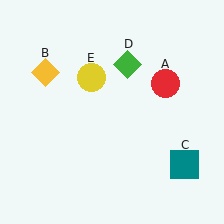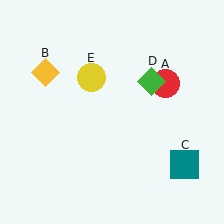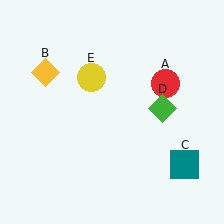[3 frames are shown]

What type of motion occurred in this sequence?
The green diamond (object D) rotated clockwise around the center of the scene.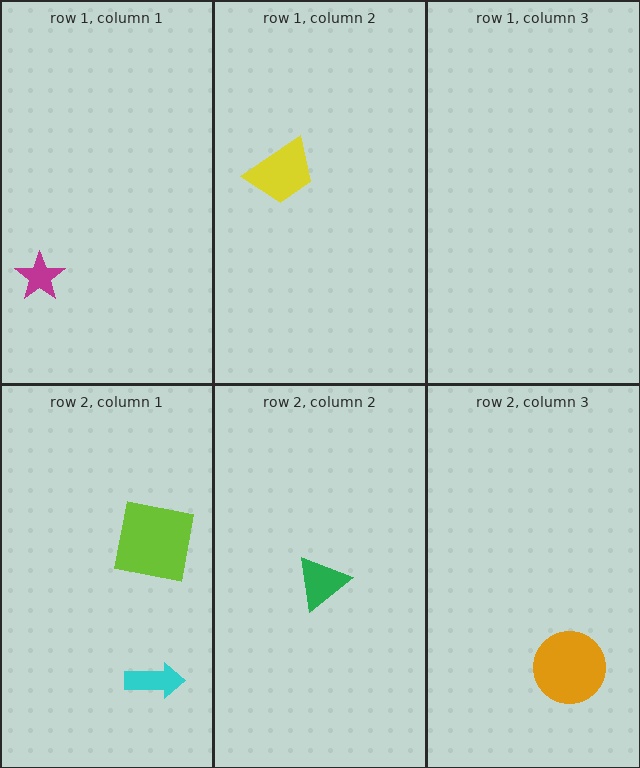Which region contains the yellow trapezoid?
The row 1, column 2 region.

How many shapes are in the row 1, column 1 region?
1.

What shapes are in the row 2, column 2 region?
The green triangle.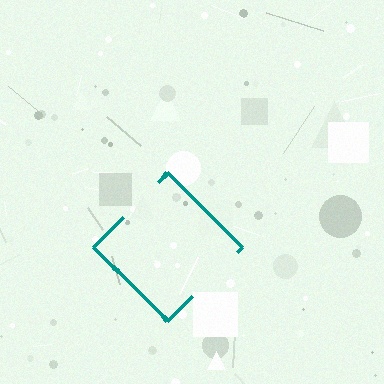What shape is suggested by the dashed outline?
The dashed outline suggests a diamond.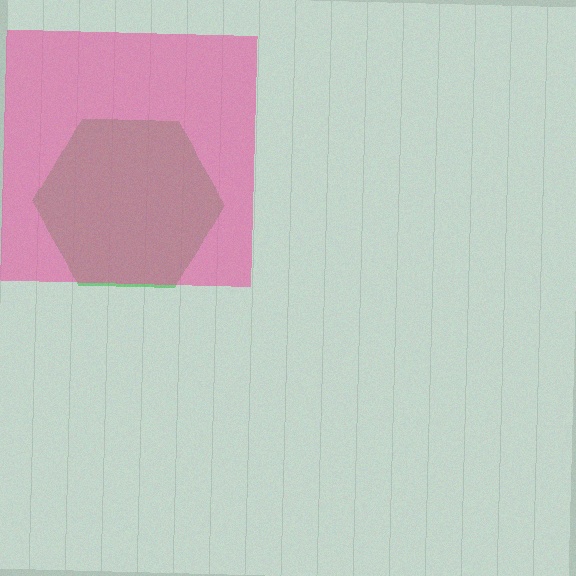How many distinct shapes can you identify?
There are 2 distinct shapes: a green hexagon, a pink square.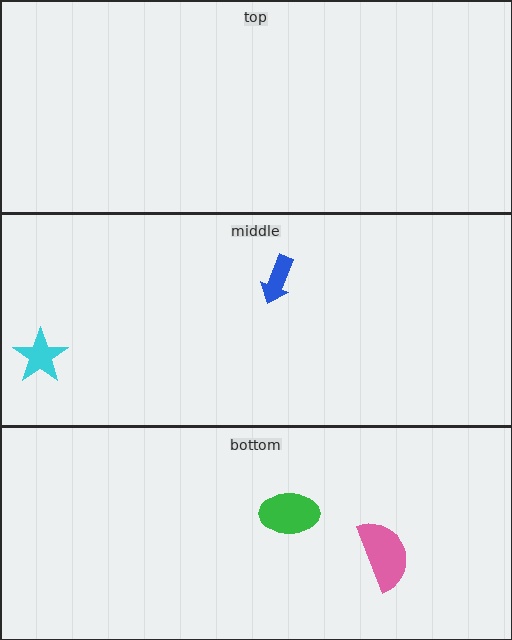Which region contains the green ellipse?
The bottom region.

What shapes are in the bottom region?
The pink semicircle, the green ellipse.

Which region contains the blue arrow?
The middle region.